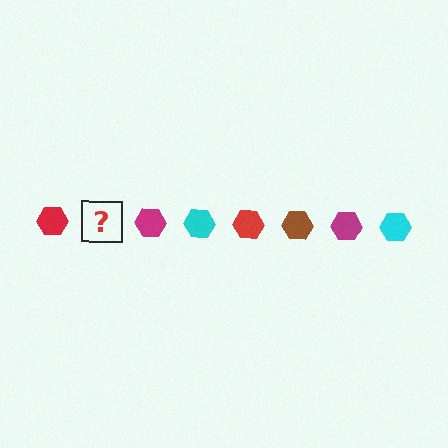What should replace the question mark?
The question mark should be replaced with a brown hexagon.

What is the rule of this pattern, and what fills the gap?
The rule is that the pattern cycles through red, brown, magenta, cyan hexagons. The gap should be filled with a brown hexagon.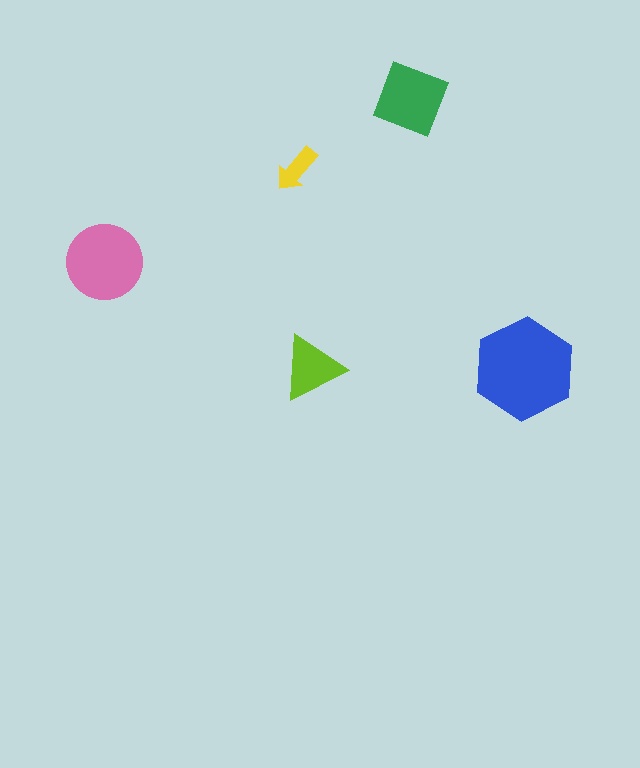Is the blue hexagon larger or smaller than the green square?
Larger.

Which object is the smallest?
The yellow arrow.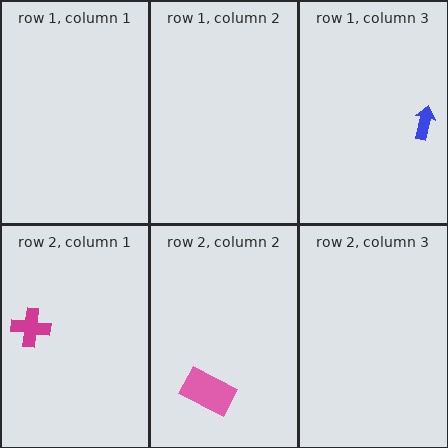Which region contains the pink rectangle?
The row 2, column 2 region.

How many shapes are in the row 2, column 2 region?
1.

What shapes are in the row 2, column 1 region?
The magenta cross.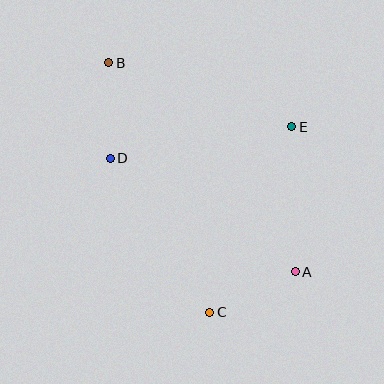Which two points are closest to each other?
Points A and C are closest to each other.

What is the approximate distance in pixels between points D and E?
The distance between D and E is approximately 184 pixels.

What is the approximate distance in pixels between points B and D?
The distance between B and D is approximately 96 pixels.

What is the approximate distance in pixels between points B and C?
The distance between B and C is approximately 269 pixels.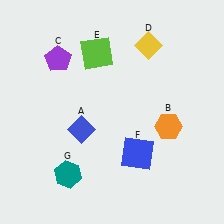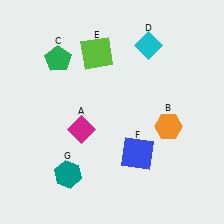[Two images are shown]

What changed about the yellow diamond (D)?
In Image 1, D is yellow. In Image 2, it changed to cyan.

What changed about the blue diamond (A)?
In Image 1, A is blue. In Image 2, it changed to magenta.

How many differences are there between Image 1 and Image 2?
There are 3 differences between the two images.